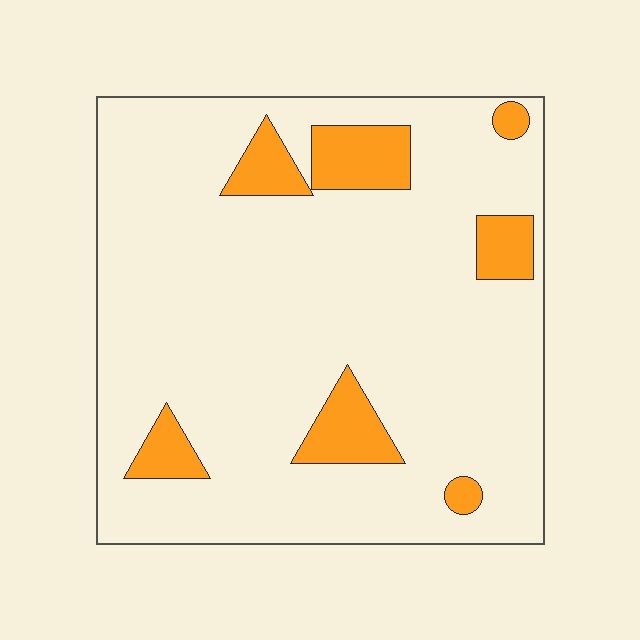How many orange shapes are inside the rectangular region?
7.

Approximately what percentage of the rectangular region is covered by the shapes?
Approximately 15%.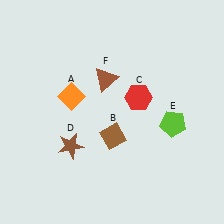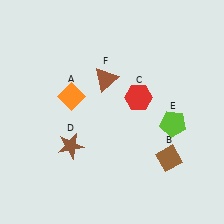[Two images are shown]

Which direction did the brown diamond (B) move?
The brown diamond (B) moved right.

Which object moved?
The brown diamond (B) moved right.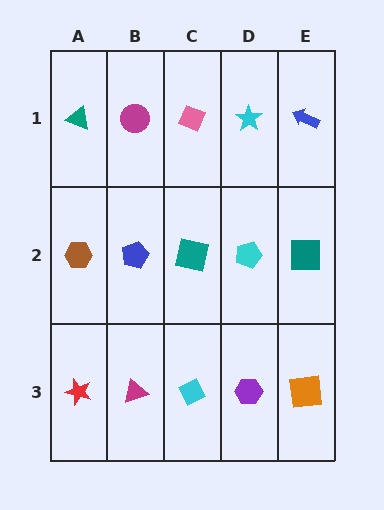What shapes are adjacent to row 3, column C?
A teal square (row 2, column C), a magenta triangle (row 3, column B), a purple hexagon (row 3, column D).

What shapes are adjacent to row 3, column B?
A blue pentagon (row 2, column B), a red star (row 3, column A), a cyan diamond (row 3, column C).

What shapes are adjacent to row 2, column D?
A cyan star (row 1, column D), a purple hexagon (row 3, column D), a teal square (row 2, column C), a teal square (row 2, column E).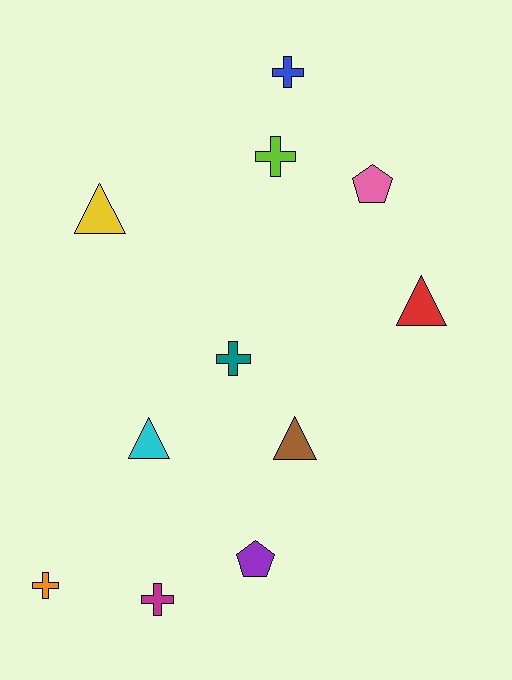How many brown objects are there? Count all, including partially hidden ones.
There is 1 brown object.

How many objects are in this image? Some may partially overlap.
There are 11 objects.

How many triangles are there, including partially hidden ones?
There are 4 triangles.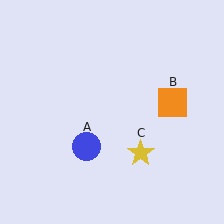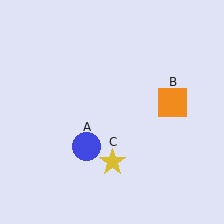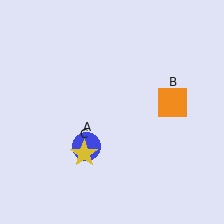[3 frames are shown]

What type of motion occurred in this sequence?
The yellow star (object C) rotated clockwise around the center of the scene.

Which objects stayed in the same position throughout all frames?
Blue circle (object A) and orange square (object B) remained stationary.